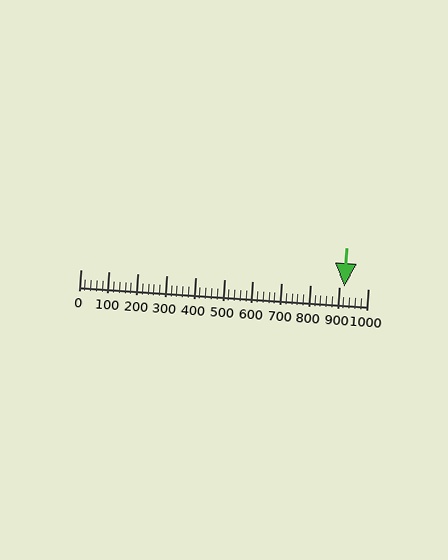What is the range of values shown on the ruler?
The ruler shows values from 0 to 1000.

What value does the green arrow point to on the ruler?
The green arrow points to approximately 920.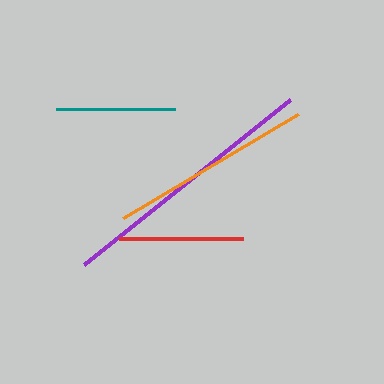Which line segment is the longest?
The purple line is the longest at approximately 264 pixels.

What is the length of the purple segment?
The purple segment is approximately 264 pixels long.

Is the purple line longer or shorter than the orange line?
The purple line is longer than the orange line.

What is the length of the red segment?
The red segment is approximately 124 pixels long.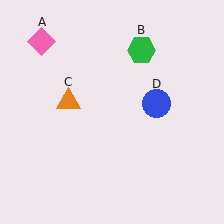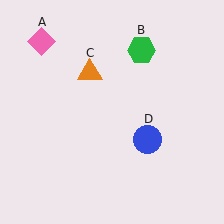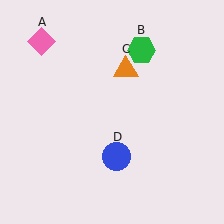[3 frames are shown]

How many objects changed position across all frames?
2 objects changed position: orange triangle (object C), blue circle (object D).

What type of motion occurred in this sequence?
The orange triangle (object C), blue circle (object D) rotated clockwise around the center of the scene.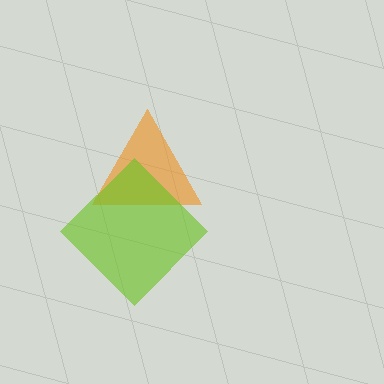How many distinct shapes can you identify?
There are 2 distinct shapes: an orange triangle, a lime diamond.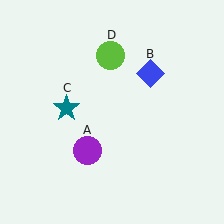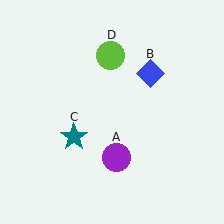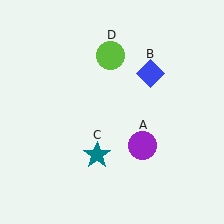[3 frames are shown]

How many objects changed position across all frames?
2 objects changed position: purple circle (object A), teal star (object C).